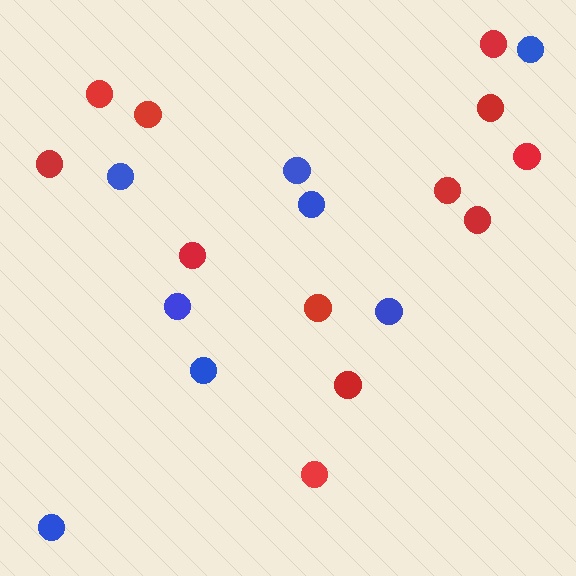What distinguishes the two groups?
There are 2 groups: one group of red circles (12) and one group of blue circles (8).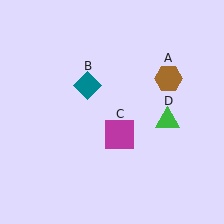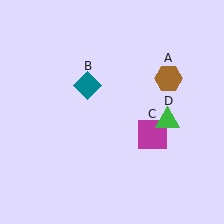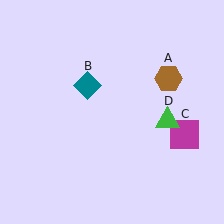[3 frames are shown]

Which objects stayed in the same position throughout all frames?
Brown hexagon (object A) and teal diamond (object B) and green triangle (object D) remained stationary.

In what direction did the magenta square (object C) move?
The magenta square (object C) moved right.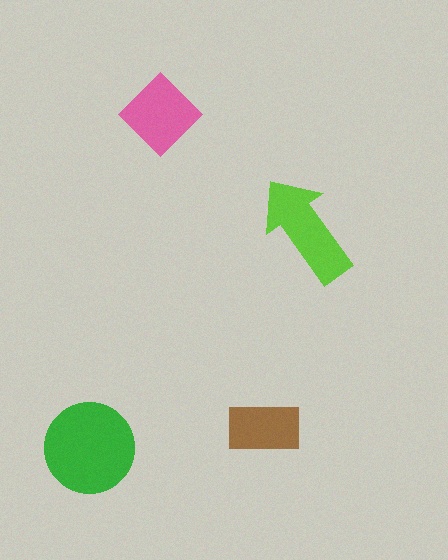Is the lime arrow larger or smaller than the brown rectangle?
Larger.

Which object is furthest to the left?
The green circle is leftmost.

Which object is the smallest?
The brown rectangle.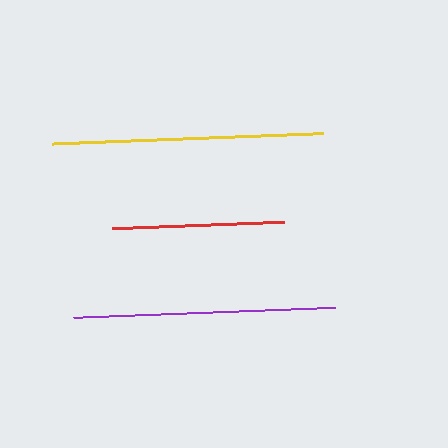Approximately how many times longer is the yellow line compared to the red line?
The yellow line is approximately 1.6 times the length of the red line.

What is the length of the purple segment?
The purple segment is approximately 262 pixels long.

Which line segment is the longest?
The yellow line is the longest at approximately 271 pixels.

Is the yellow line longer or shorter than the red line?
The yellow line is longer than the red line.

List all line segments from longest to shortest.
From longest to shortest: yellow, purple, red.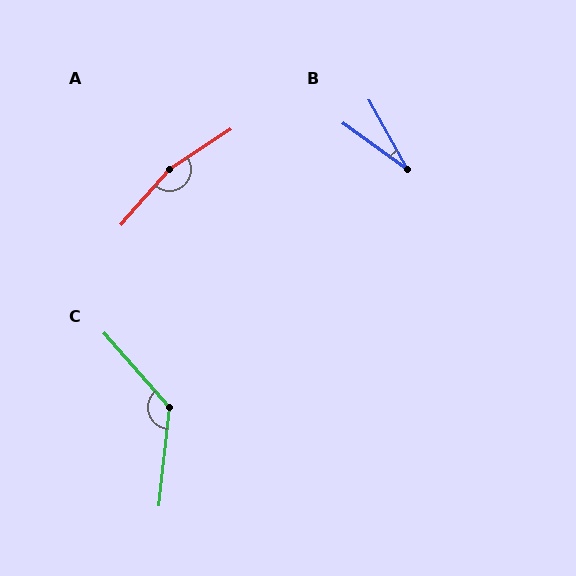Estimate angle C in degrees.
Approximately 132 degrees.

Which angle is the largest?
A, at approximately 165 degrees.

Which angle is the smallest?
B, at approximately 25 degrees.